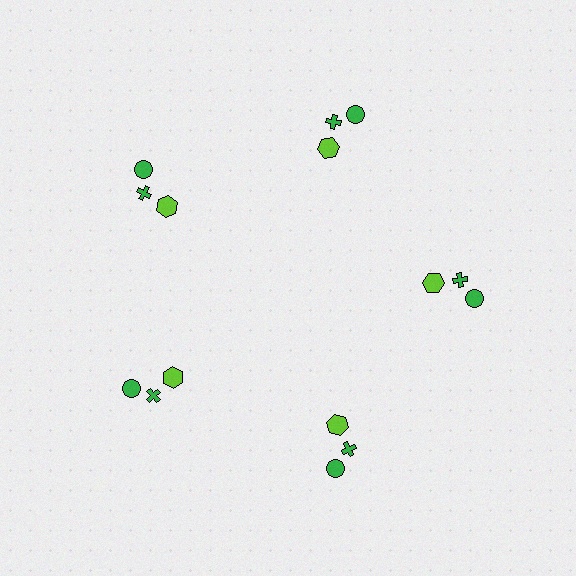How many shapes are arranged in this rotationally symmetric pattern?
There are 15 shapes, arranged in 5 groups of 3.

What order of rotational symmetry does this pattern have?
This pattern has 5-fold rotational symmetry.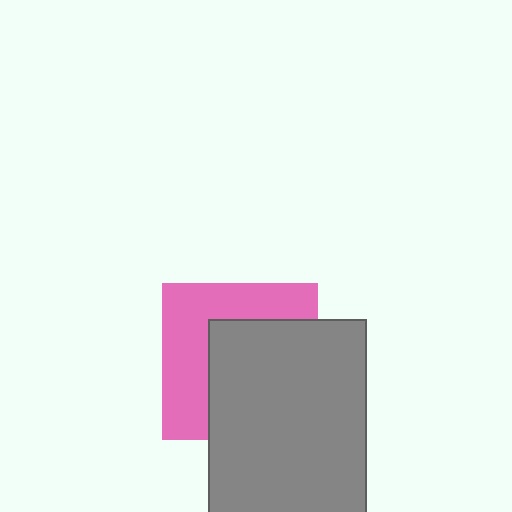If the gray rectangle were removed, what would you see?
You would see the complete pink square.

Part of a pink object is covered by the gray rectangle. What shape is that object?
It is a square.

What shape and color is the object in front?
The object in front is a gray rectangle.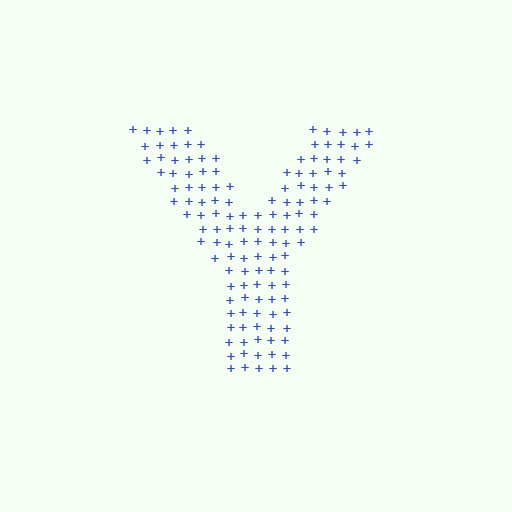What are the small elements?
The small elements are plus signs.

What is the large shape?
The large shape is the letter Y.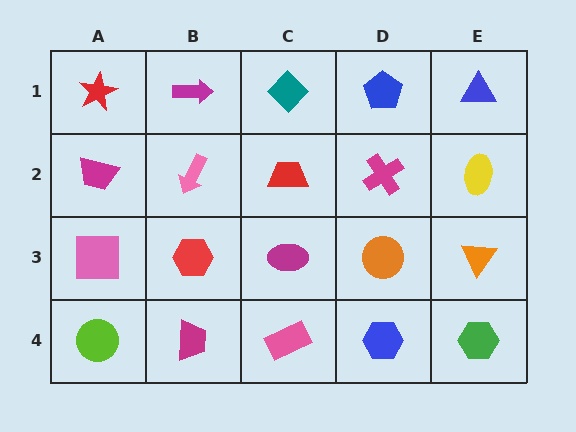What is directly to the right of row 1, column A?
A magenta arrow.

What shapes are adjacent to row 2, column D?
A blue pentagon (row 1, column D), an orange circle (row 3, column D), a red trapezoid (row 2, column C), a yellow ellipse (row 2, column E).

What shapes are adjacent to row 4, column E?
An orange triangle (row 3, column E), a blue hexagon (row 4, column D).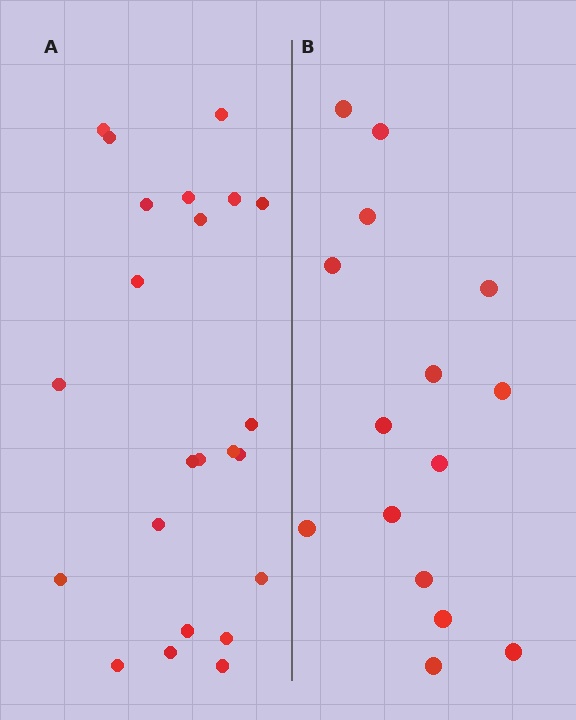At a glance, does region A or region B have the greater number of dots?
Region A (the left region) has more dots.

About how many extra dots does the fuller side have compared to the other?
Region A has roughly 8 or so more dots than region B.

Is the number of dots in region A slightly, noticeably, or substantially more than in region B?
Region A has substantially more. The ratio is roughly 1.5 to 1.